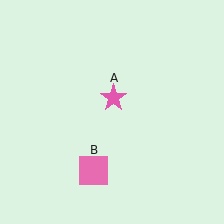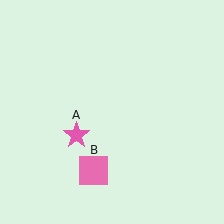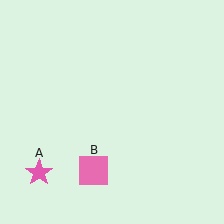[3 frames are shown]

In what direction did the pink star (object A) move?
The pink star (object A) moved down and to the left.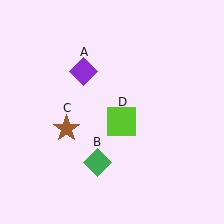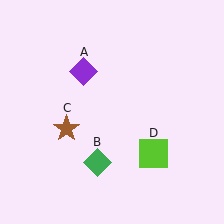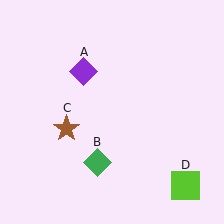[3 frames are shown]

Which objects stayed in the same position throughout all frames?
Purple diamond (object A) and green diamond (object B) and brown star (object C) remained stationary.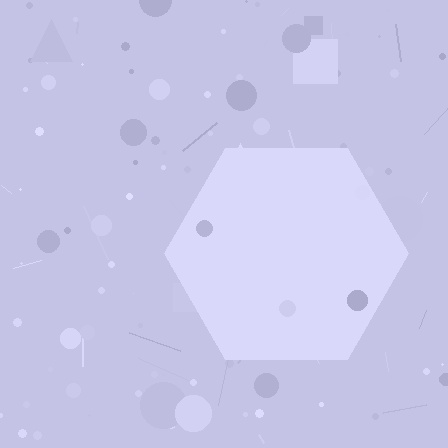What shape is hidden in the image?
A hexagon is hidden in the image.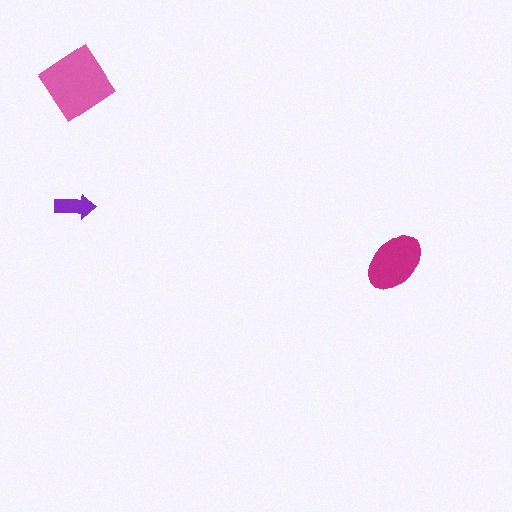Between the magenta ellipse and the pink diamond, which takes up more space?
The pink diamond.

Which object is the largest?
The pink diamond.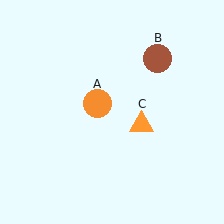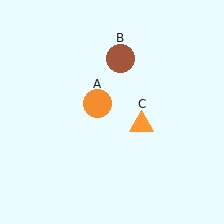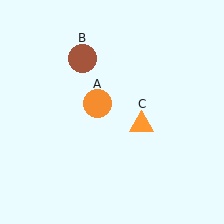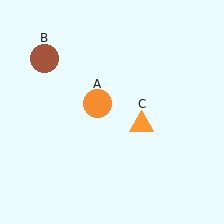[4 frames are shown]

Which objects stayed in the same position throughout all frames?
Orange circle (object A) and orange triangle (object C) remained stationary.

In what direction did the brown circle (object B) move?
The brown circle (object B) moved left.